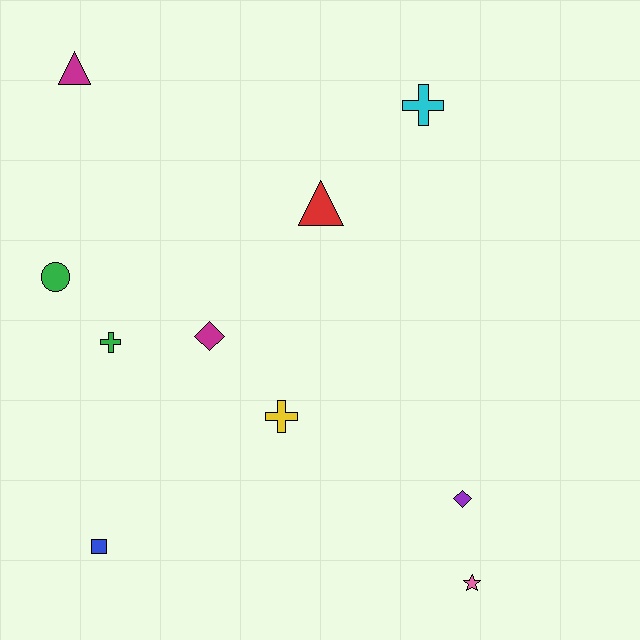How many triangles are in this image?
There are 2 triangles.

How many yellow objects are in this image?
There is 1 yellow object.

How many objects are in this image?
There are 10 objects.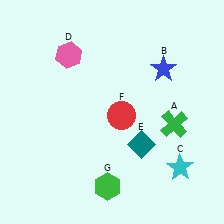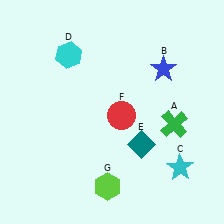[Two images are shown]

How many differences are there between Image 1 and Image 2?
There are 2 differences between the two images.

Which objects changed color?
D changed from pink to cyan. G changed from green to lime.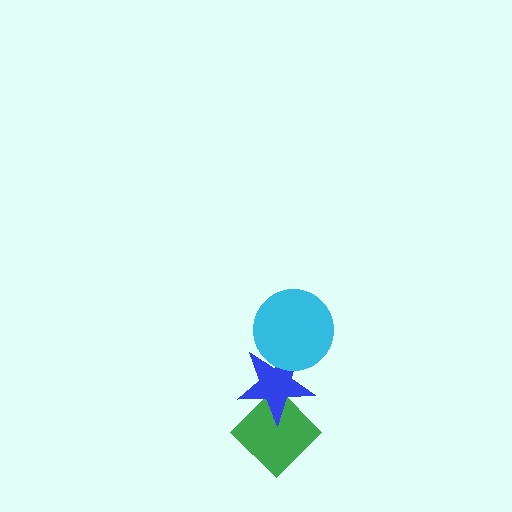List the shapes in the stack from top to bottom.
From top to bottom: the cyan circle, the blue star, the green diamond.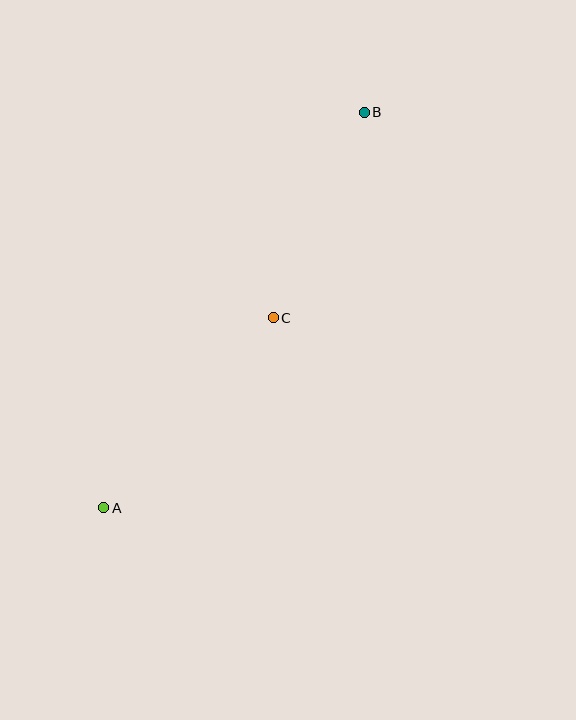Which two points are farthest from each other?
Points A and B are farthest from each other.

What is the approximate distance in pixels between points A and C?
The distance between A and C is approximately 254 pixels.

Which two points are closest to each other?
Points B and C are closest to each other.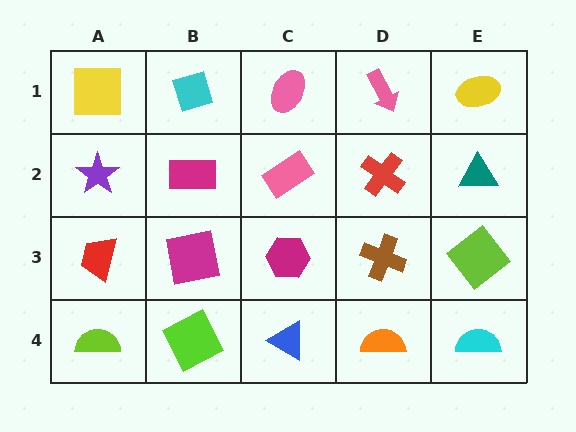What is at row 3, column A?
A red trapezoid.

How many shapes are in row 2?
5 shapes.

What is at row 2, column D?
A red cross.